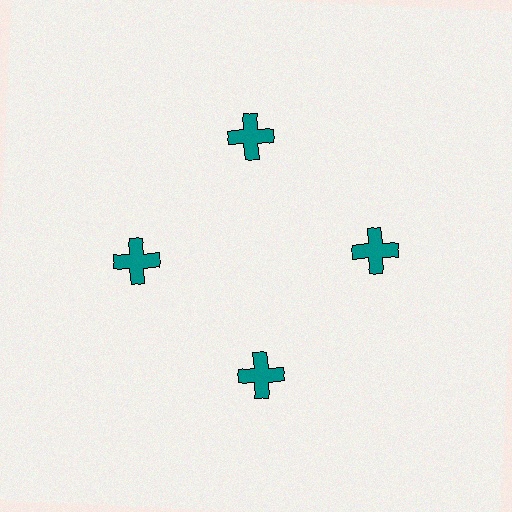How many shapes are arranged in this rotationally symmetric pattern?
There are 4 shapes, arranged in 4 groups of 1.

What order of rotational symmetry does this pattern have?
This pattern has 4-fold rotational symmetry.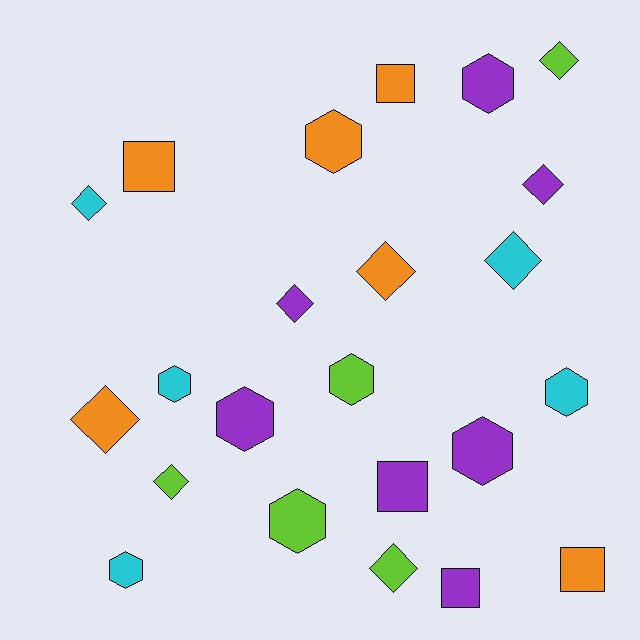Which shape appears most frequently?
Hexagon, with 9 objects.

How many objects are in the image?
There are 23 objects.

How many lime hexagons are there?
There are 2 lime hexagons.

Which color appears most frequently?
Purple, with 7 objects.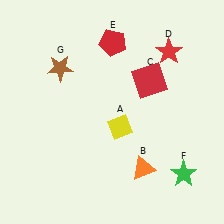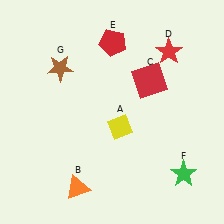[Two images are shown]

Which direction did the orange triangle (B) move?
The orange triangle (B) moved left.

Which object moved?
The orange triangle (B) moved left.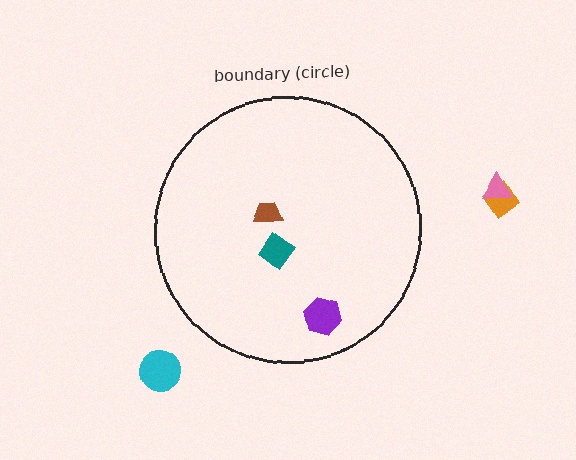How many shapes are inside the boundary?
3 inside, 3 outside.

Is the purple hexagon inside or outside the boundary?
Inside.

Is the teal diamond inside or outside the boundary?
Inside.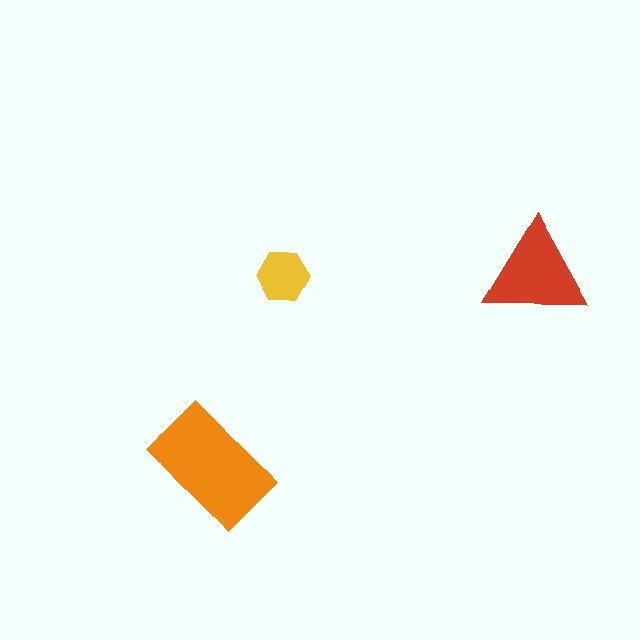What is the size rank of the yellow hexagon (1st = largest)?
3rd.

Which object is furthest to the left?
The orange rectangle is leftmost.